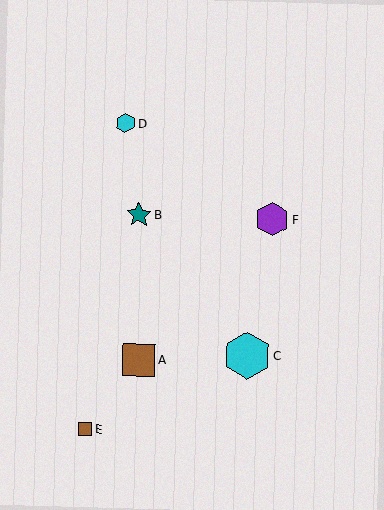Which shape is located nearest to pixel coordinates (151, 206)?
The teal star (labeled B) at (139, 215) is nearest to that location.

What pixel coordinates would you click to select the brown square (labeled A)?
Click at (138, 360) to select the brown square A.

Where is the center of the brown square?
The center of the brown square is at (85, 429).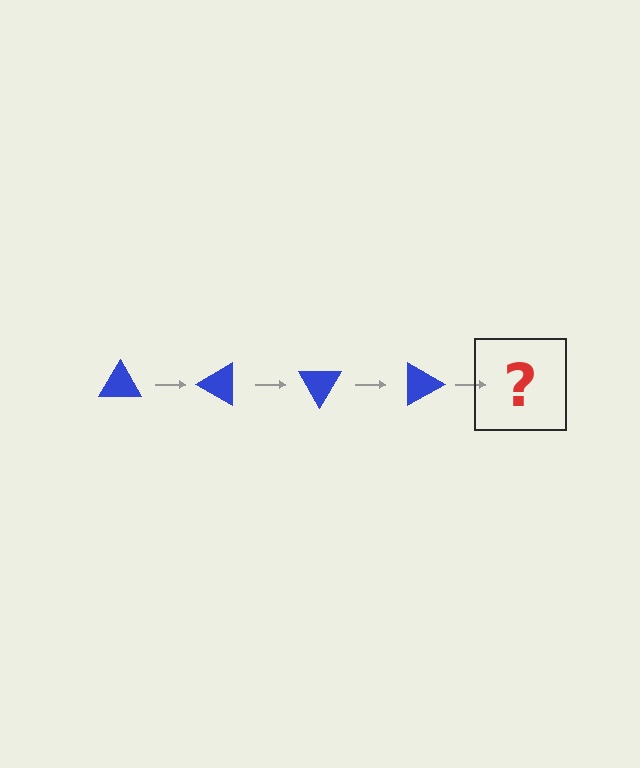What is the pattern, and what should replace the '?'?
The pattern is that the triangle rotates 30 degrees each step. The '?' should be a blue triangle rotated 120 degrees.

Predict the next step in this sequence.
The next step is a blue triangle rotated 120 degrees.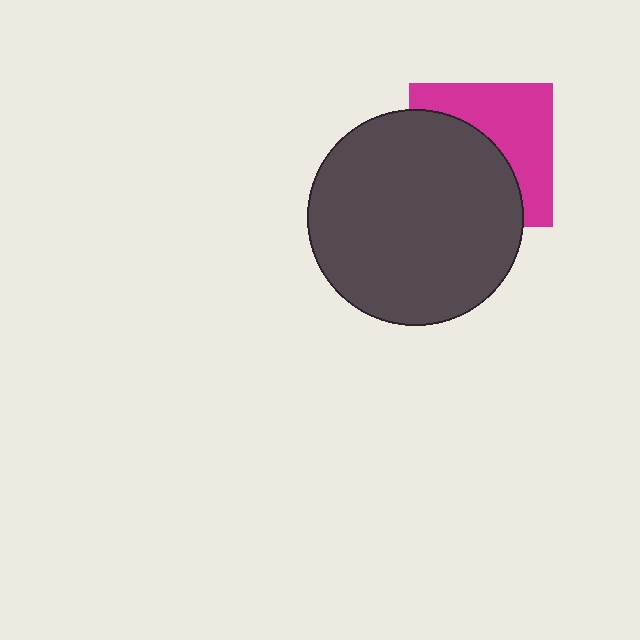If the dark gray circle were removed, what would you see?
You would see the complete magenta square.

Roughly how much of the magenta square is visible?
About half of it is visible (roughly 47%).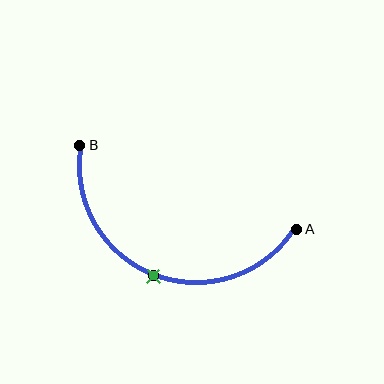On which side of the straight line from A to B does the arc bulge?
The arc bulges below the straight line connecting A and B.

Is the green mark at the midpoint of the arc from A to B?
Yes. The green mark lies on the arc at equal arc-length from both A and B — it is the arc midpoint.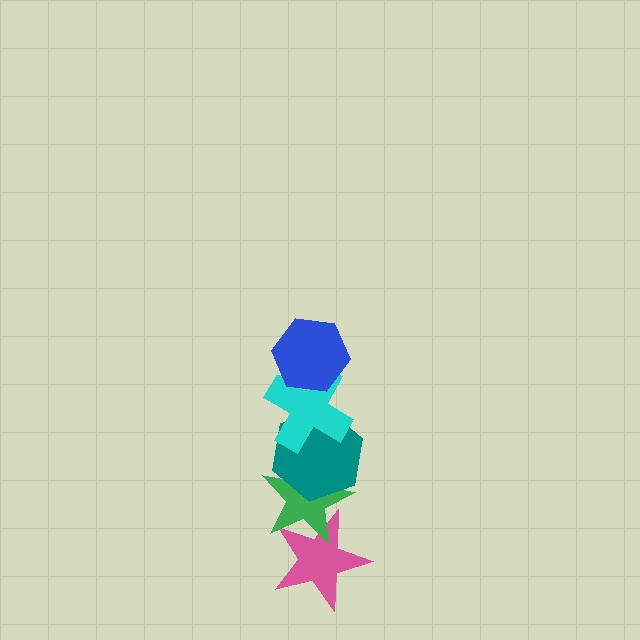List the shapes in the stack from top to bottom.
From top to bottom: the blue hexagon, the cyan cross, the teal hexagon, the green star, the pink star.